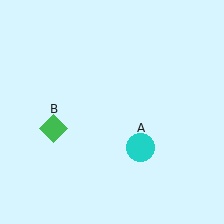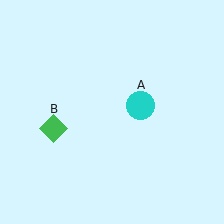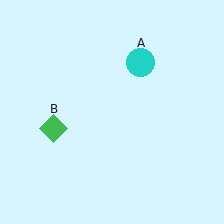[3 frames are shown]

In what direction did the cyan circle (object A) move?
The cyan circle (object A) moved up.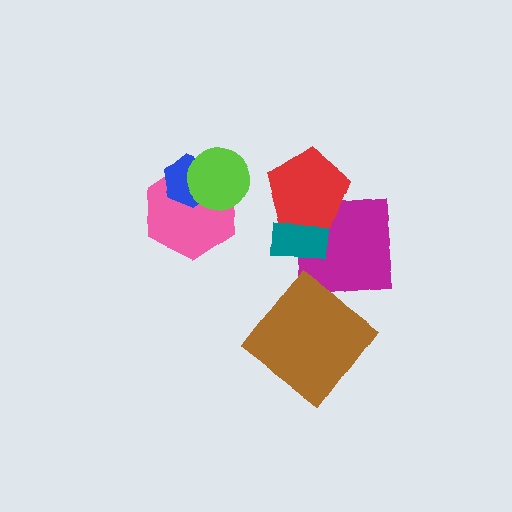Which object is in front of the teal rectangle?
The red pentagon is in front of the teal rectangle.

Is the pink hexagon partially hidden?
Yes, it is partially covered by another shape.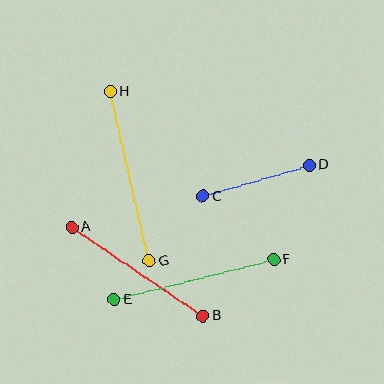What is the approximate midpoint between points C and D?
The midpoint is at approximately (256, 181) pixels.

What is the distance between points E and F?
The distance is approximately 165 pixels.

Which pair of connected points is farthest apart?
Points G and H are farthest apart.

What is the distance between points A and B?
The distance is approximately 158 pixels.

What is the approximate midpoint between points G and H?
The midpoint is at approximately (130, 176) pixels.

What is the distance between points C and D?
The distance is approximately 111 pixels.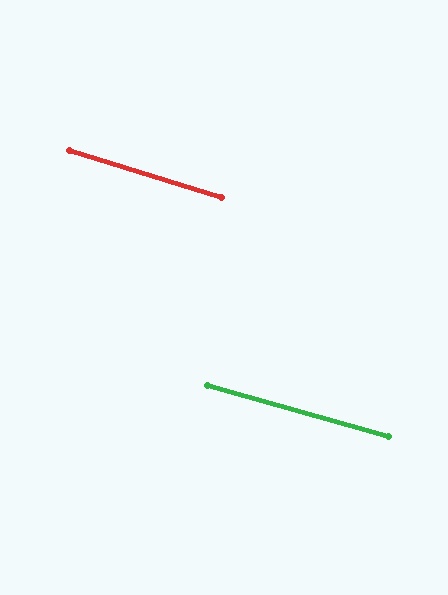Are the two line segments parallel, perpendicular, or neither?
Parallel — their directions differ by only 1.5°.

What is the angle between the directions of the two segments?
Approximately 2 degrees.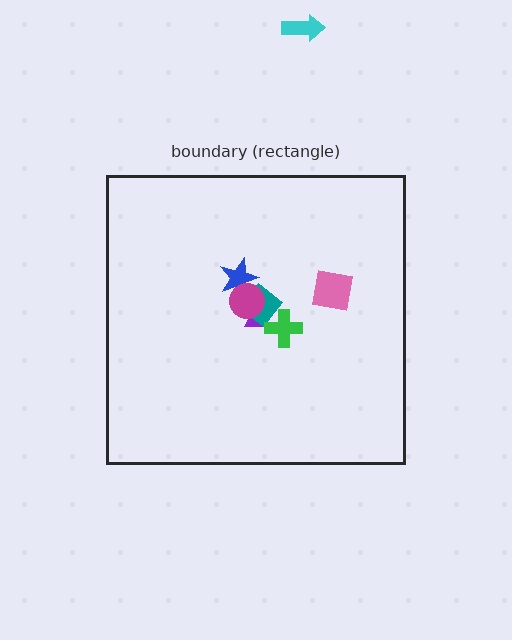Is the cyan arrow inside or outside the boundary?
Outside.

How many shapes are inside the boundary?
6 inside, 1 outside.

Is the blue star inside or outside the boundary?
Inside.